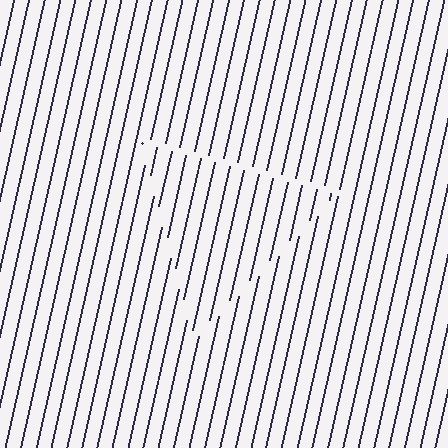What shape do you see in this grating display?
An illusory triangle. The interior of the shape contains the same grating, shifted by half a period — the contour is defined by the phase discontinuity where line-ends from the inner and outer gratings abut.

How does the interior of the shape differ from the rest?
The interior of the shape contains the same grating, shifted by half a period — the contour is defined by the phase discontinuity where line-ends from the inner and outer gratings abut.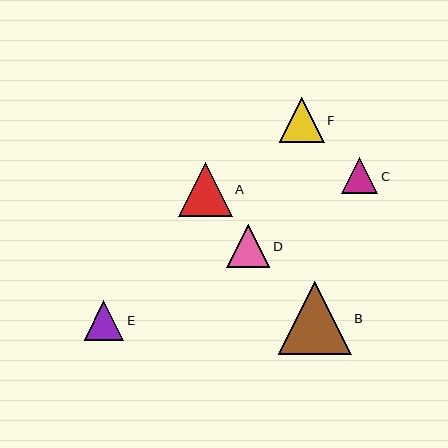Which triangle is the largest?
Triangle B is the largest with a size of approximately 73 pixels.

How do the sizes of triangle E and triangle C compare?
Triangle E and triangle C are approximately the same size.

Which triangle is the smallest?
Triangle C is the smallest with a size of approximately 36 pixels.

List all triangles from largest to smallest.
From largest to smallest: B, A, F, D, E, C.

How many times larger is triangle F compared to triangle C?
Triangle F is approximately 1.3 times the size of triangle C.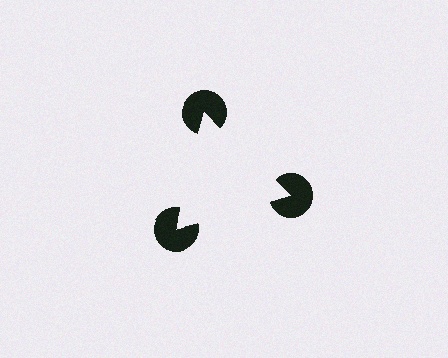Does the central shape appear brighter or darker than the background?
It typically appears slightly brighter than the background, even though no actual brightness change is drawn.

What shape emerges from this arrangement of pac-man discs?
An illusory triangle — its edges are inferred from the aligned wedge cuts in the pac-man discs, not physically drawn.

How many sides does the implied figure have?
3 sides.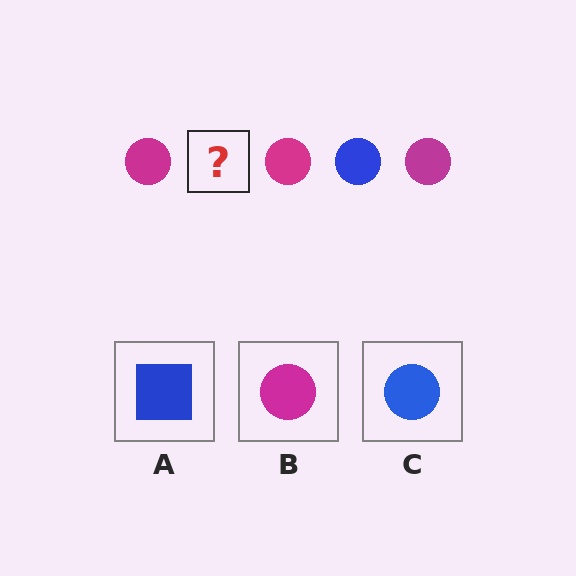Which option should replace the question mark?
Option C.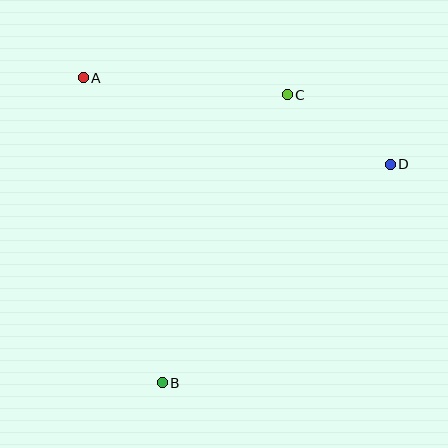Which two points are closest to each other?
Points C and D are closest to each other.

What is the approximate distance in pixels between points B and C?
The distance between B and C is approximately 314 pixels.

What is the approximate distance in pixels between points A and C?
The distance between A and C is approximately 205 pixels.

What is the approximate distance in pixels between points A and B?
The distance between A and B is approximately 315 pixels.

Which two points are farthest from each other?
Points A and D are farthest from each other.